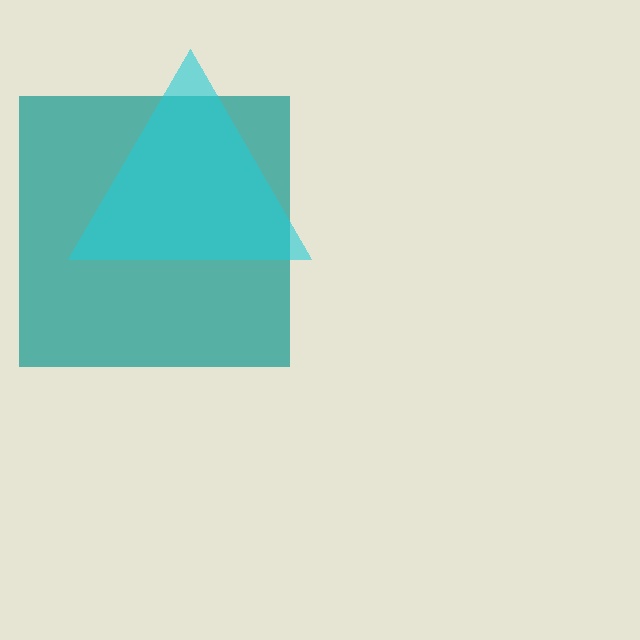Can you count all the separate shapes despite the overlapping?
Yes, there are 2 separate shapes.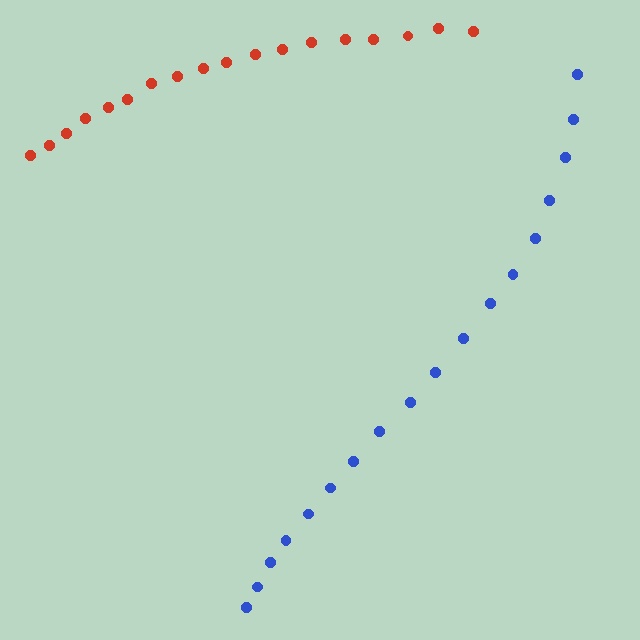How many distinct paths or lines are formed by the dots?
There are 2 distinct paths.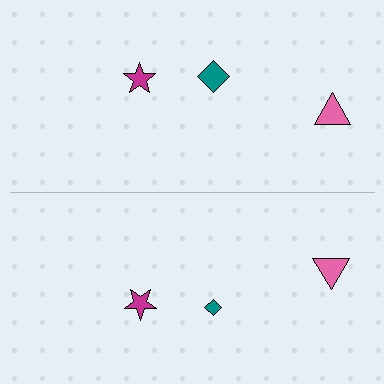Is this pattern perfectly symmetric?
No, the pattern is not perfectly symmetric. The teal diamond on the bottom side has a different size than its mirror counterpart.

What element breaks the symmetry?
The teal diamond on the bottom side has a different size than its mirror counterpart.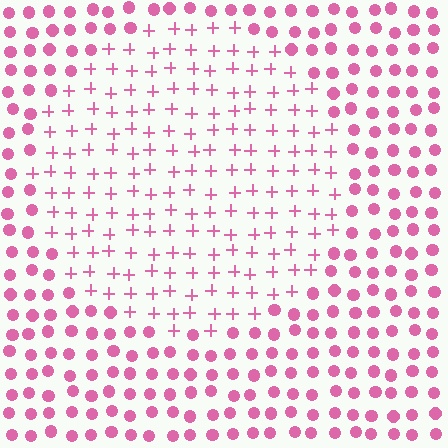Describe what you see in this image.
The image is filled with small pink elements arranged in a uniform grid. A circle-shaped region contains plus signs, while the surrounding area contains circles. The boundary is defined purely by the change in element shape.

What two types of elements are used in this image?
The image uses plus signs inside the circle region and circles outside it.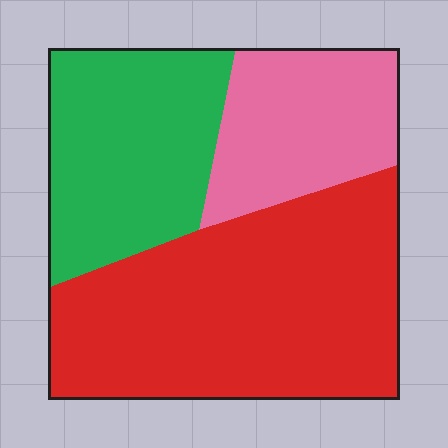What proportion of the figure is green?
Green covers 28% of the figure.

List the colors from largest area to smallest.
From largest to smallest: red, green, pink.